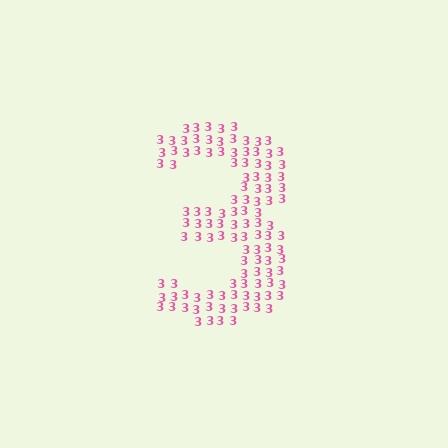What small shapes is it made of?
It is made of small digit 3's.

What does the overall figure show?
The overall figure shows the digit 3.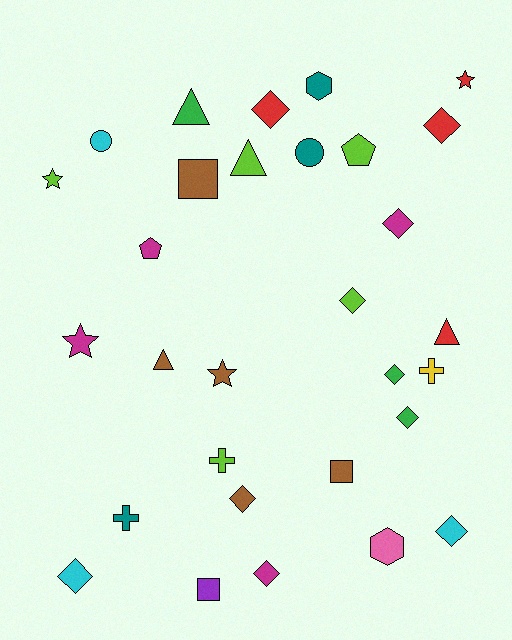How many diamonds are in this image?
There are 10 diamonds.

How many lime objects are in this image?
There are 5 lime objects.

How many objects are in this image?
There are 30 objects.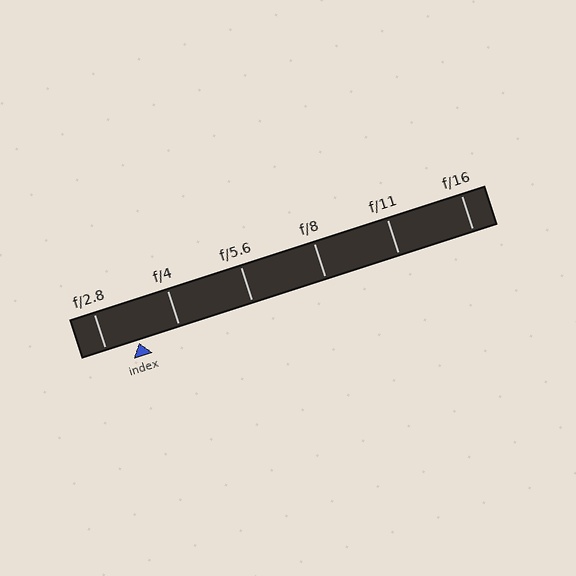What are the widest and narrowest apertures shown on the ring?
The widest aperture shown is f/2.8 and the narrowest is f/16.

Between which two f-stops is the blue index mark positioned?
The index mark is between f/2.8 and f/4.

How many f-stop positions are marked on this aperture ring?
There are 6 f-stop positions marked.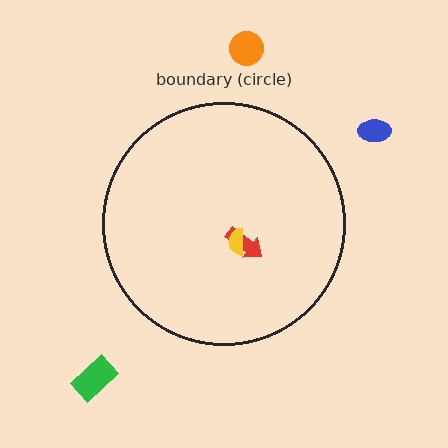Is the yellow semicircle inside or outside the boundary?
Inside.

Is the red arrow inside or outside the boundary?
Inside.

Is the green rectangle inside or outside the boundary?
Outside.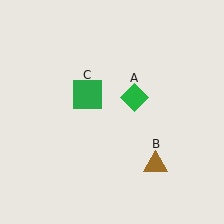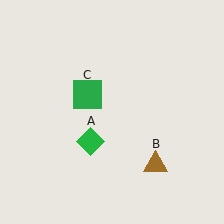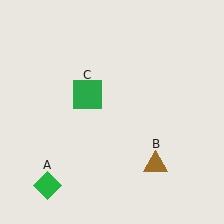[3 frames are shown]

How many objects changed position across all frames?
1 object changed position: green diamond (object A).